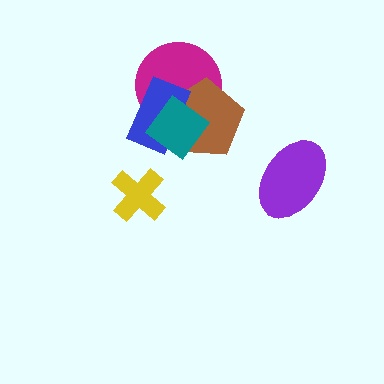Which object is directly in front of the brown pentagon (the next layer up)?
The blue rectangle is directly in front of the brown pentagon.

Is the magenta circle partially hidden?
Yes, it is partially covered by another shape.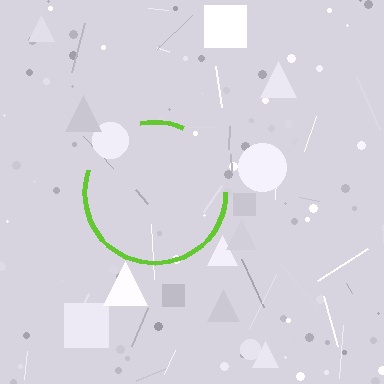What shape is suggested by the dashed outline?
The dashed outline suggests a circle.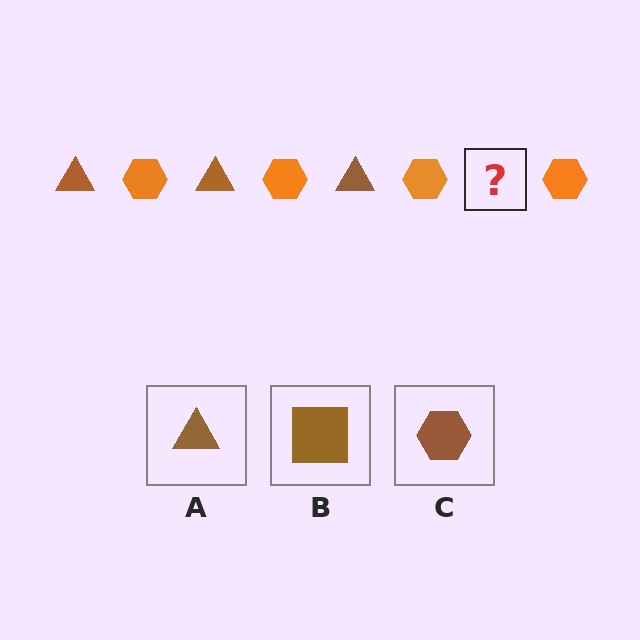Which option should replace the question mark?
Option A.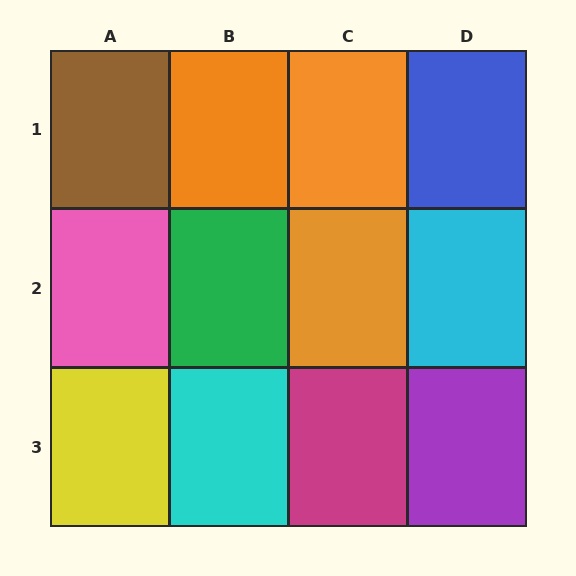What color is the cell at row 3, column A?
Yellow.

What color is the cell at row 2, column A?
Pink.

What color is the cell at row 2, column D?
Cyan.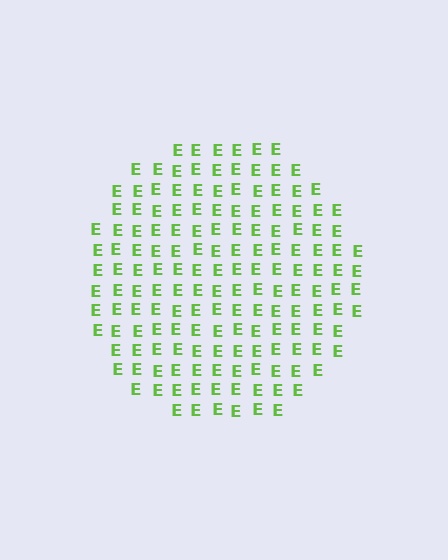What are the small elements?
The small elements are letter E's.